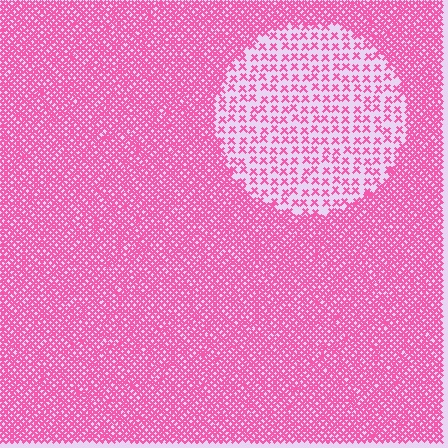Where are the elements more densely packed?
The elements are more densely packed outside the circle boundary.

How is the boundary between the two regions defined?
The boundary is defined by a change in element density (approximately 3.0x ratio). All elements are the same color, size, and shape.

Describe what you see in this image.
The image contains small pink elements arranged at two different densities. A circle-shaped region is visible where the elements are less densely packed than the surrounding area.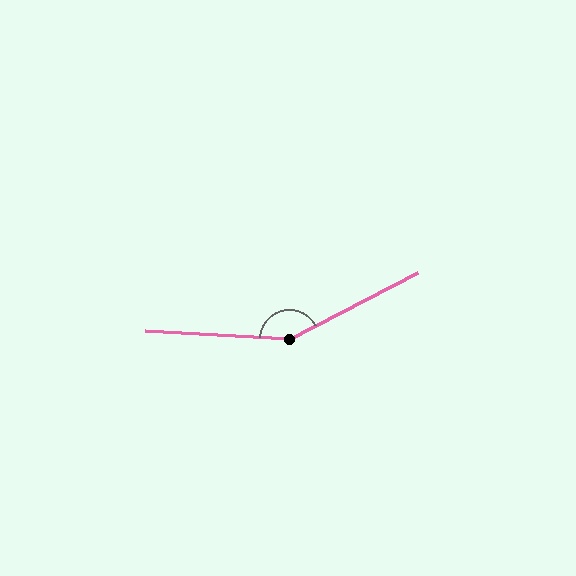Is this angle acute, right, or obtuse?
It is obtuse.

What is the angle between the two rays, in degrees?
Approximately 149 degrees.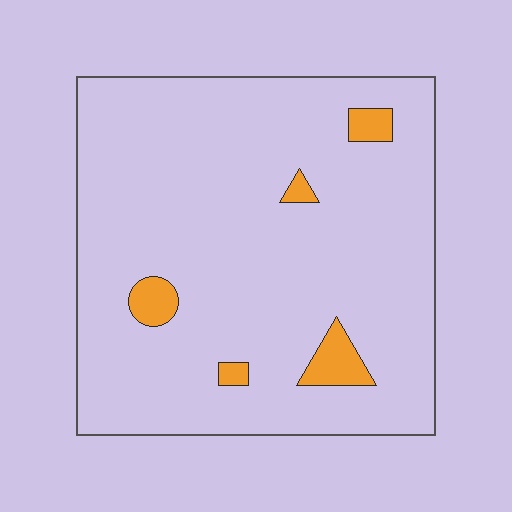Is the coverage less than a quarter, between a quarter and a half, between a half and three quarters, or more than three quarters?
Less than a quarter.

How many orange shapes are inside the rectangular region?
5.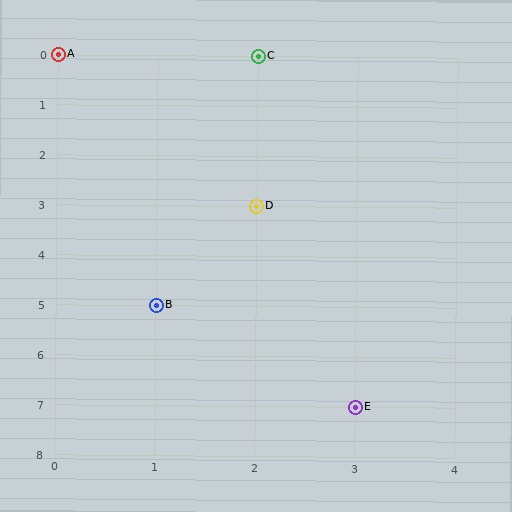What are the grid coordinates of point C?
Point C is at grid coordinates (2, 0).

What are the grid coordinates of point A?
Point A is at grid coordinates (0, 0).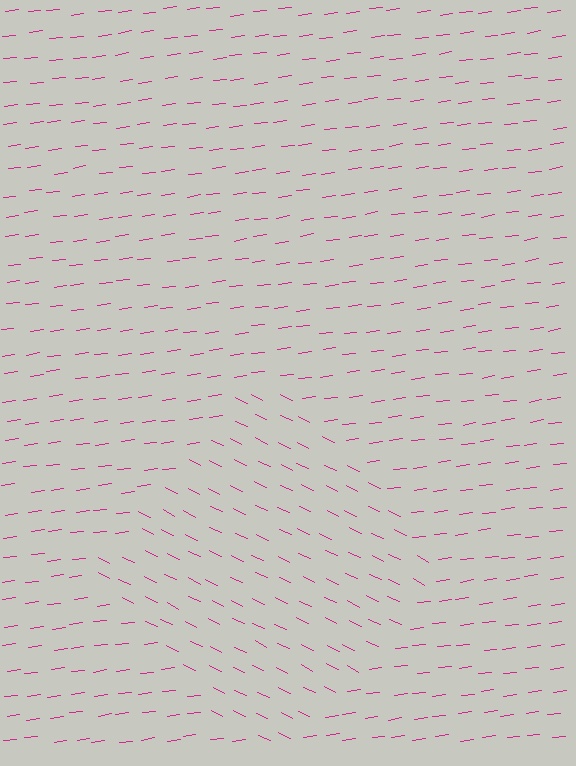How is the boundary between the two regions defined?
The boundary is defined purely by a change in line orientation (approximately 34 degrees difference). All lines are the same color and thickness.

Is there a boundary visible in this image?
Yes, there is a texture boundary formed by a change in line orientation.